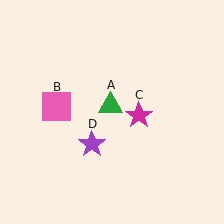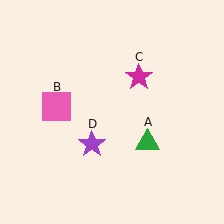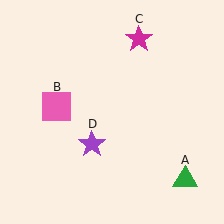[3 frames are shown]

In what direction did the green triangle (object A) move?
The green triangle (object A) moved down and to the right.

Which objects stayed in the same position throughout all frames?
Pink square (object B) and purple star (object D) remained stationary.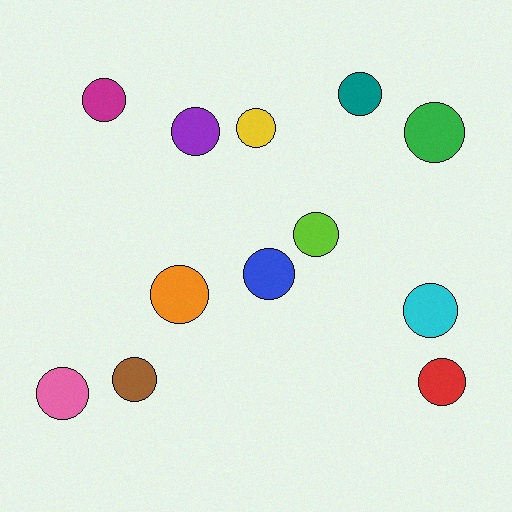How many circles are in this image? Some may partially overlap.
There are 12 circles.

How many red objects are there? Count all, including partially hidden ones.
There is 1 red object.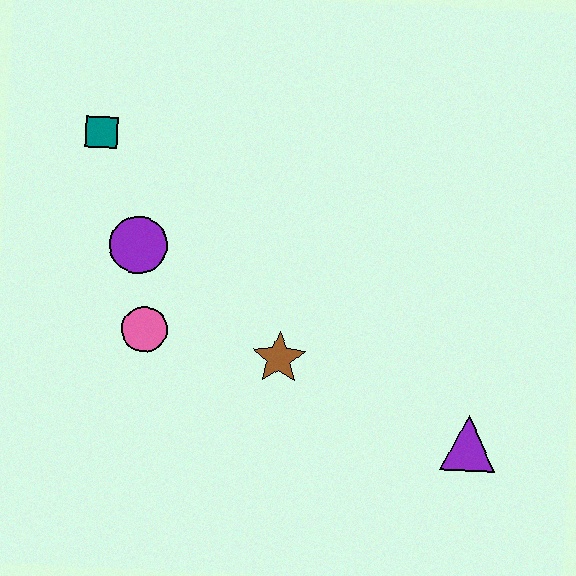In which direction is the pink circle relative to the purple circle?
The pink circle is below the purple circle.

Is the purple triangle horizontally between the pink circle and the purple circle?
No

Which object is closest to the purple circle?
The pink circle is closest to the purple circle.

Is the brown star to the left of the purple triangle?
Yes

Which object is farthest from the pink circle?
The purple triangle is farthest from the pink circle.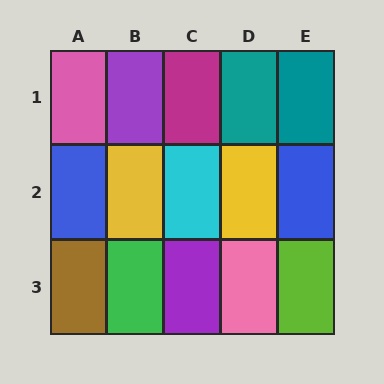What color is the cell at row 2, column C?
Cyan.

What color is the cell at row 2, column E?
Blue.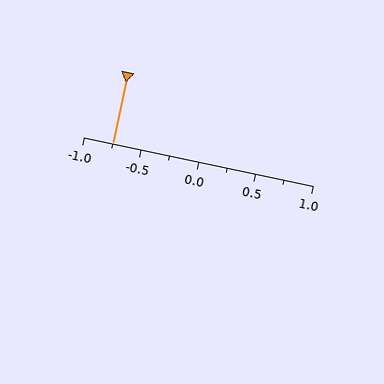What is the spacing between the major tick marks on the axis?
The major ticks are spaced 0.5 apart.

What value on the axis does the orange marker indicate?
The marker indicates approximately -0.75.